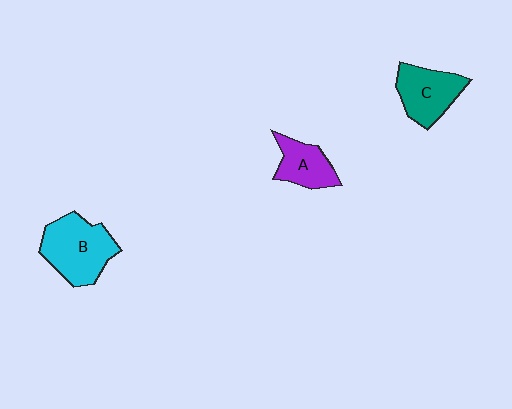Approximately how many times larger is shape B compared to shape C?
Approximately 1.3 times.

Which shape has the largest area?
Shape B (cyan).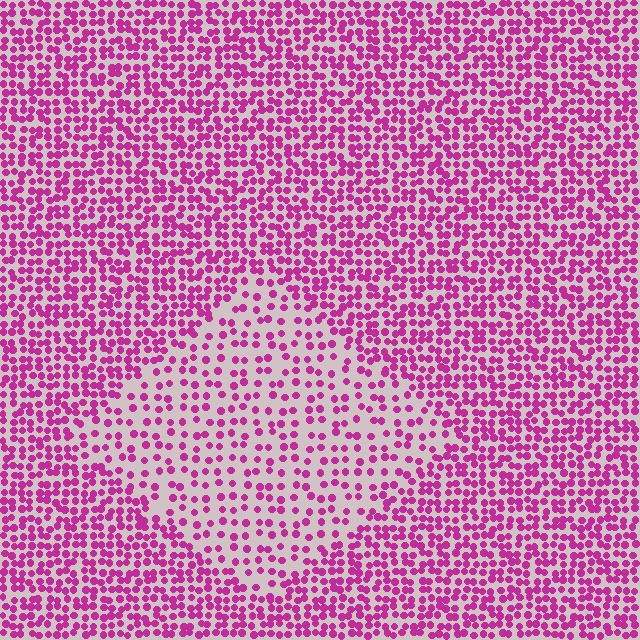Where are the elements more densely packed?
The elements are more densely packed outside the diamond boundary.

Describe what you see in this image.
The image contains small magenta elements arranged at two different densities. A diamond-shaped region is visible where the elements are less densely packed than the surrounding area.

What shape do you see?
I see a diamond.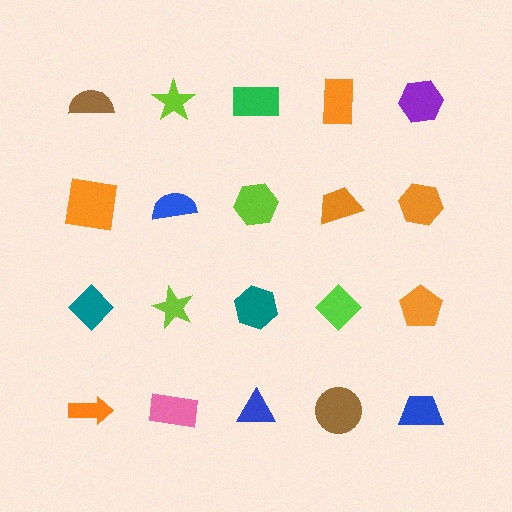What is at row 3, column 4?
A lime diamond.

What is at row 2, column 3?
A lime hexagon.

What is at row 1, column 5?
A purple hexagon.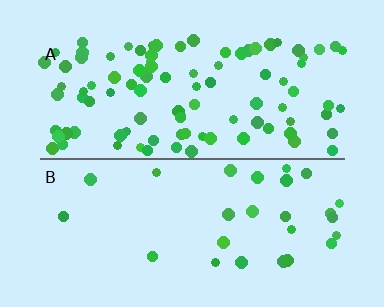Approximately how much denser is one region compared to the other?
Approximately 3.4× — region A over region B.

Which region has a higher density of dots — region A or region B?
A (the top).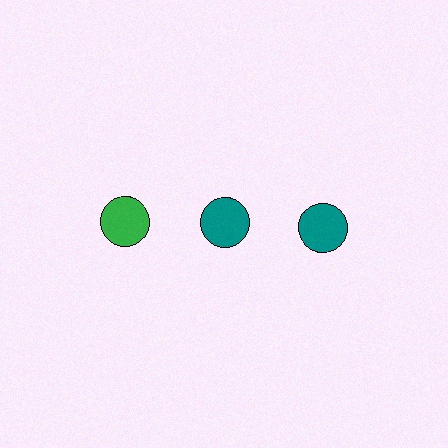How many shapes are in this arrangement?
There are 3 shapes arranged in a grid pattern.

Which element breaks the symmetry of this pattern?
The green circle in the top row, leftmost column breaks the symmetry. All other shapes are teal circles.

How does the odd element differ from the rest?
It has a different color: green instead of teal.